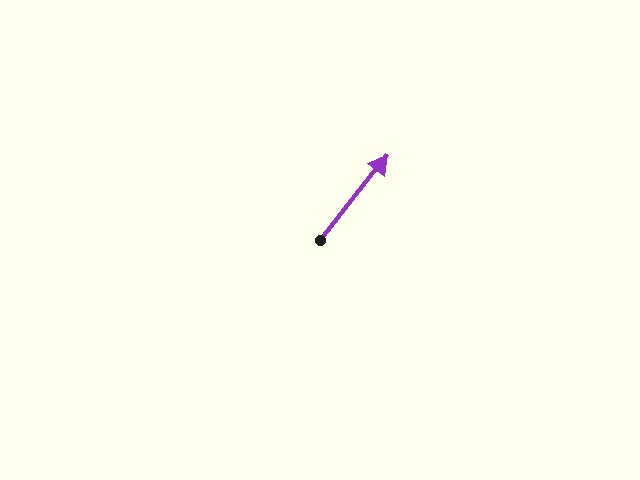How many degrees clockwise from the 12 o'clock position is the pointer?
Approximately 39 degrees.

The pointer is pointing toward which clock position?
Roughly 1 o'clock.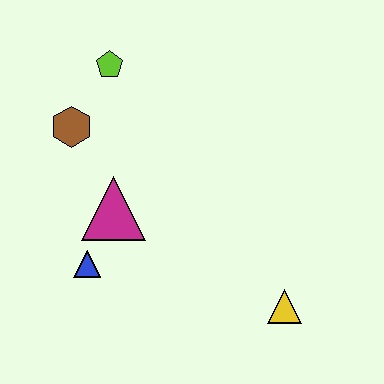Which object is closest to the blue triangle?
The magenta triangle is closest to the blue triangle.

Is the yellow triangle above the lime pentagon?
No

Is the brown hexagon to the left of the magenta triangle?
Yes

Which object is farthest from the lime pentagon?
The yellow triangle is farthest from the lime pentagon.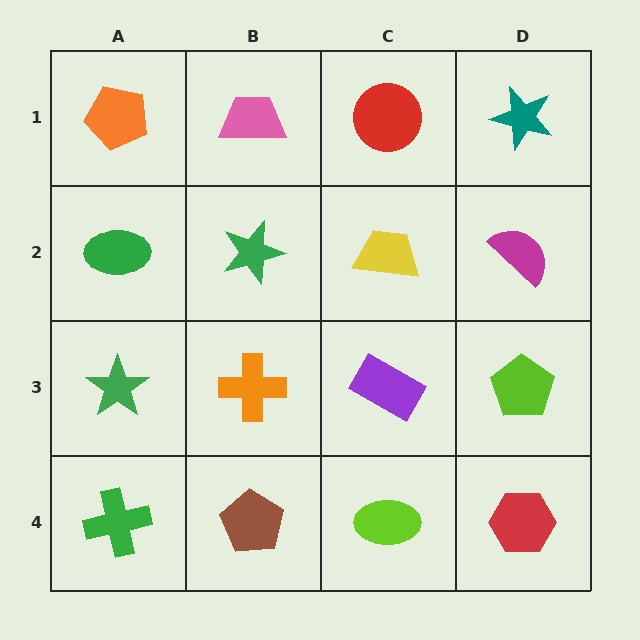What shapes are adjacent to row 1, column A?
A green ellipse (row 2, column A), a pink trapezoid (row 1, column B).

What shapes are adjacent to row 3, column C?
A yellow trapezoid (row 2, column C), a lime ellipse (row 4, column C), an orange cross (row 3, column B), a lime pentagon (row 3, column D).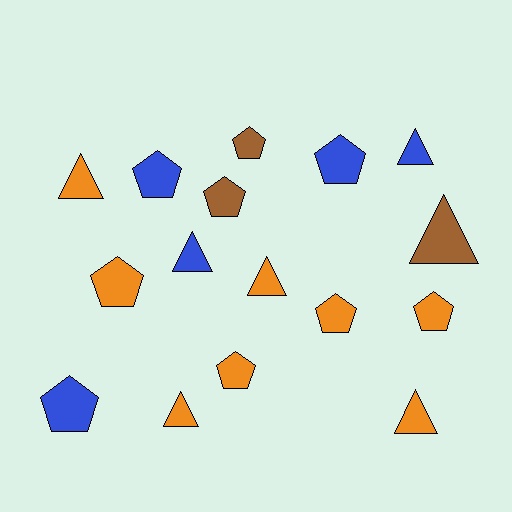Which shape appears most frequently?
Pentagon, with 9 objects.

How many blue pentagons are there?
There are 3 blue pentagons.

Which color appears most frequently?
Orange, with 8 objects.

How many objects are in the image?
There are 16 objects.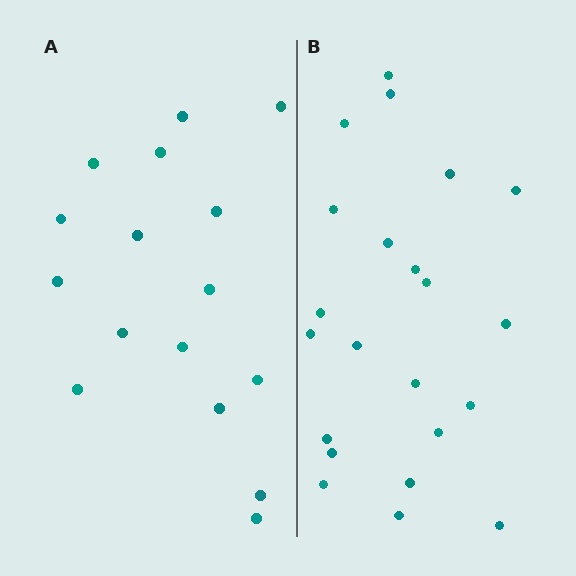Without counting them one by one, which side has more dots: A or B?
Region B (the right region) has more dots.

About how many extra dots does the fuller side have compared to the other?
Region B has about 6 more dots than region A.